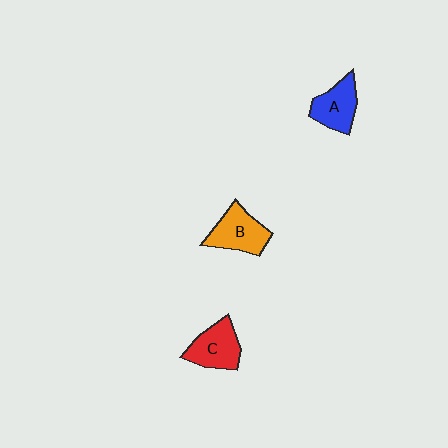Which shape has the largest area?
Shape B (orange).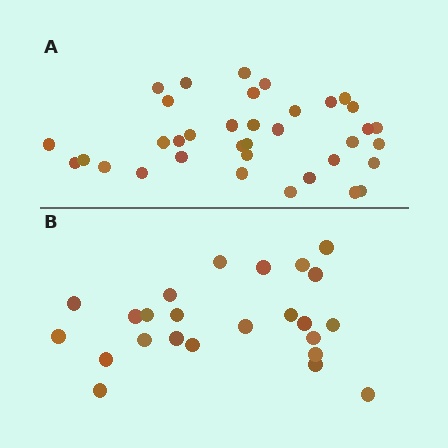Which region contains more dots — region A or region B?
Region A (the top region) has more dots.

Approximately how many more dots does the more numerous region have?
Region A has roughly 12 or so more dots than region B.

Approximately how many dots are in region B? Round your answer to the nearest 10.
About 20 dots. (The exact count is 24, which rounds to 20.)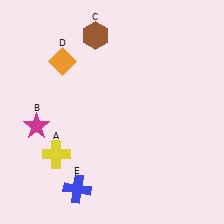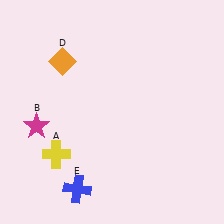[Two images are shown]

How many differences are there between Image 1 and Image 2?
There is 1 difference between the two images.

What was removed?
The brown hexagon (C) was removed in Image 2.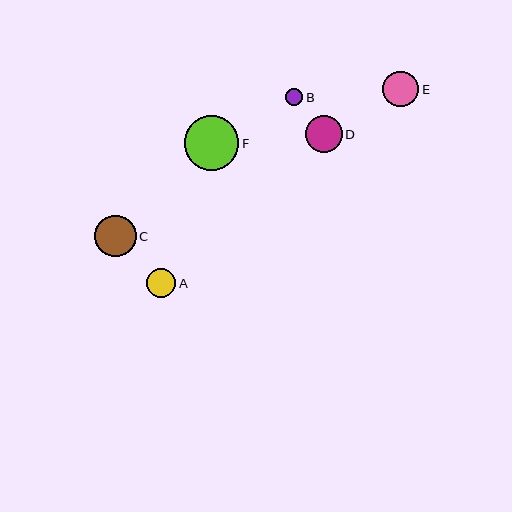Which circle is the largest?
Circle F is the largest with a size of approximately 55 pixels.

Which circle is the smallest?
Circle B is the smallest with a size of approximately 17 pixels.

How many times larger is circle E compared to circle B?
Circle E is approximately 2.1 times the size of circle B.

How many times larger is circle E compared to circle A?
Circle E is approximately 1.2 times the size of circle A.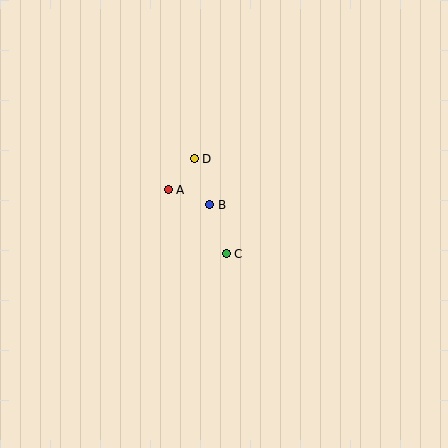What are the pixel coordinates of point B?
Point B is at (210, 205).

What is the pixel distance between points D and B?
The distance between D and B is 48 pixels.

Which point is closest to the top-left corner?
Point D is closest to the top-left corner.